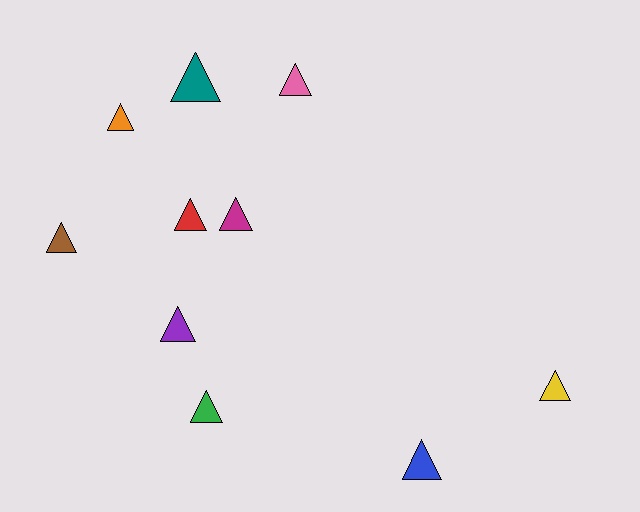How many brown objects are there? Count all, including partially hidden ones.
There is 1 brown object.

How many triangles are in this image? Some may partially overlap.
There are 10 triangles.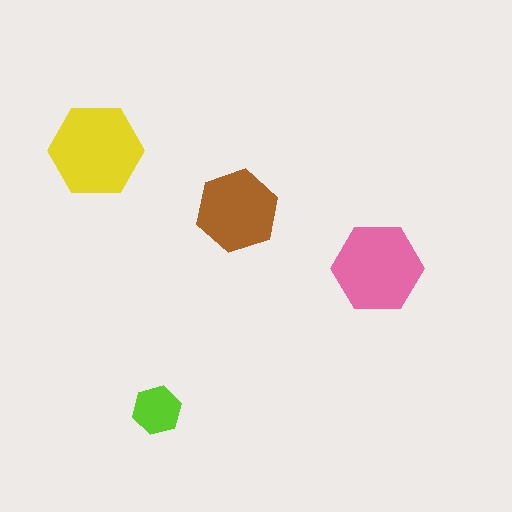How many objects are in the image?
There are 4 objects in the image.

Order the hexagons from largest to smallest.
the yellow one, the pink one, the brown one, the lime one.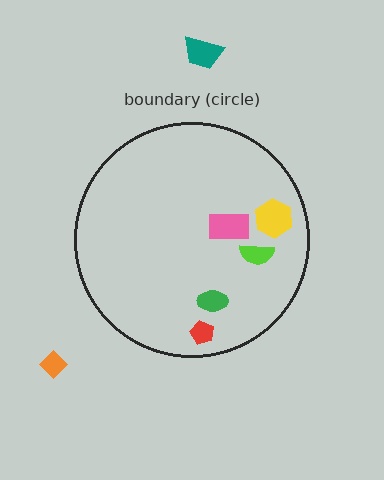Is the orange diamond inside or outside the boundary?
Outside.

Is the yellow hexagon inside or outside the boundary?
Inside.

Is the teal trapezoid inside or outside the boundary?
Outside.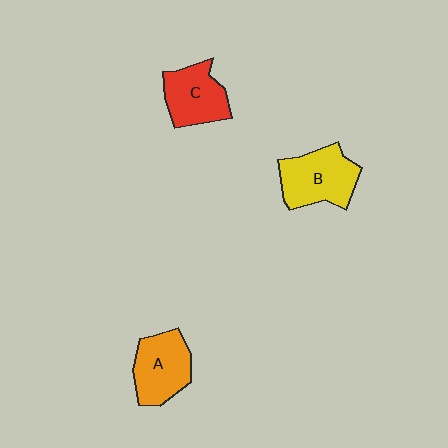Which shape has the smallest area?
Shape C (red).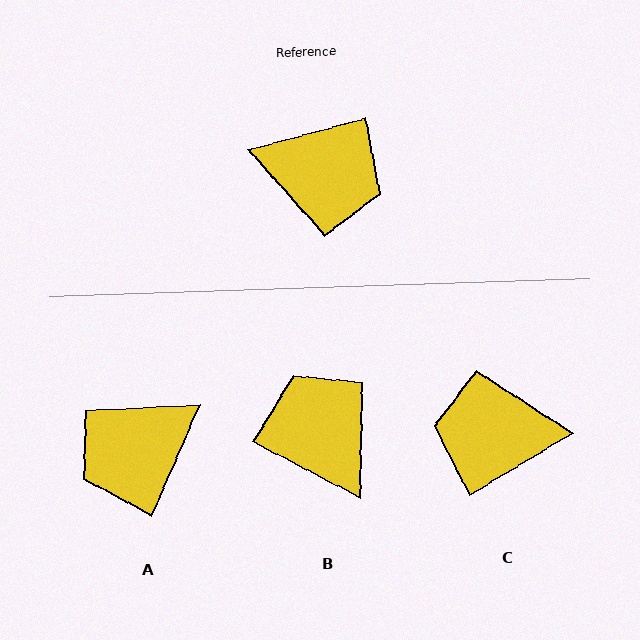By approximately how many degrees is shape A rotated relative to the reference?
Approximately 128 degrees clockwise.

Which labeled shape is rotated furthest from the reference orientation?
C, about 164 degrees away.